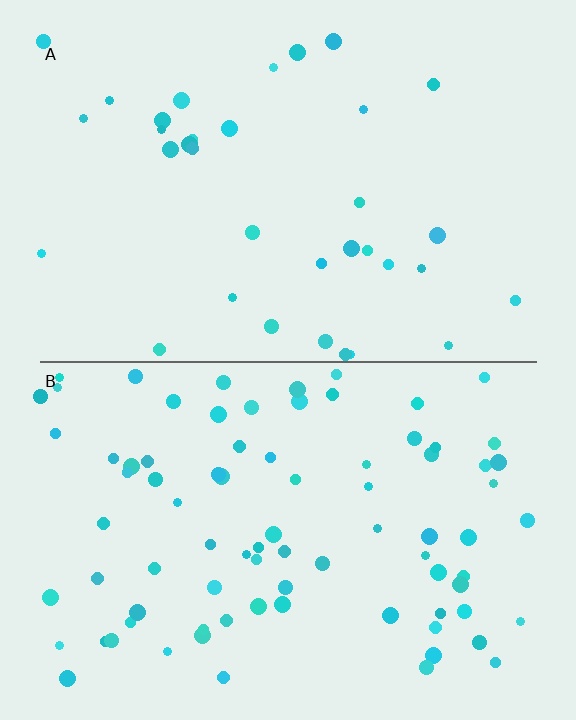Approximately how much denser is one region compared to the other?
Approximately 2.4× — region B over region A.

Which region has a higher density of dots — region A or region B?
B (the bottom).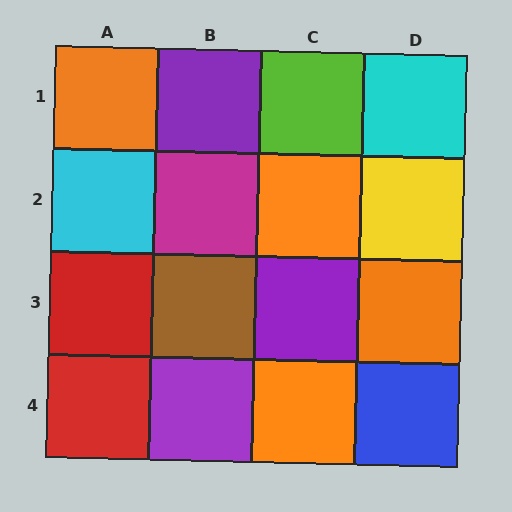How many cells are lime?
1 cell is lime.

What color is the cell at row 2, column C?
Orange.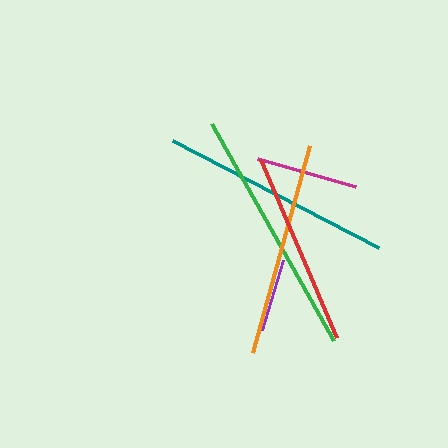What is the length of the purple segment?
The purple segment is approximately 73 pixels long.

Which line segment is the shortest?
The purple line is the shortest at approximately 73 pixels.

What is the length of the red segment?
The red segment is approximately 194 pixels long.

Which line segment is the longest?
The green line is the longest at approximately 249 pixels.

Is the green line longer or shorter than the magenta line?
The green line is longer than the magenta line.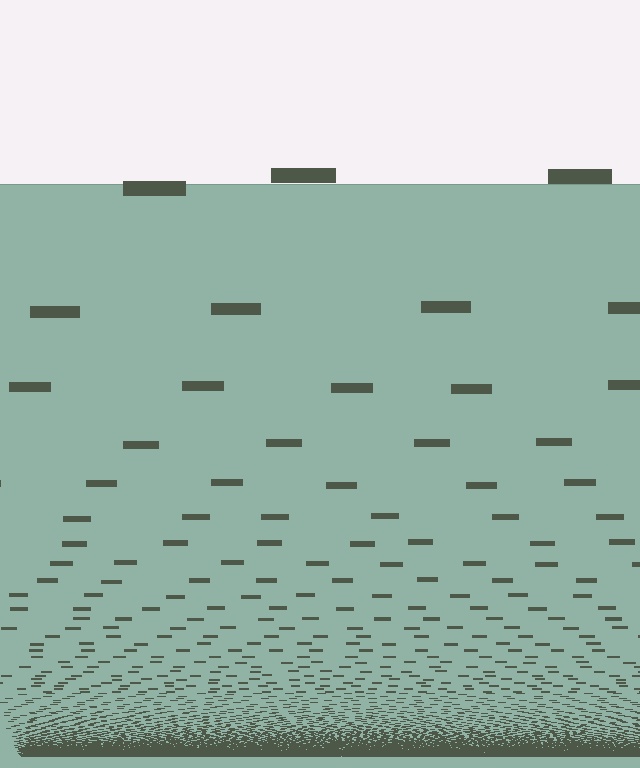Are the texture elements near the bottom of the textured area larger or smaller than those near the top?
Smaller. The gradient is inverted — elements near the bottom are smaller and denser.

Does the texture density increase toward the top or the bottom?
Density increases toward the bottom.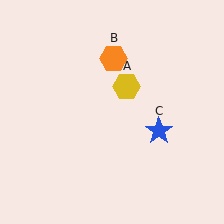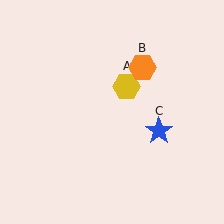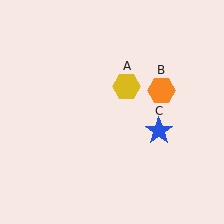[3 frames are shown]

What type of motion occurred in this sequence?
The orange hexagon (object B) rotated clockwise around the center of the scene.